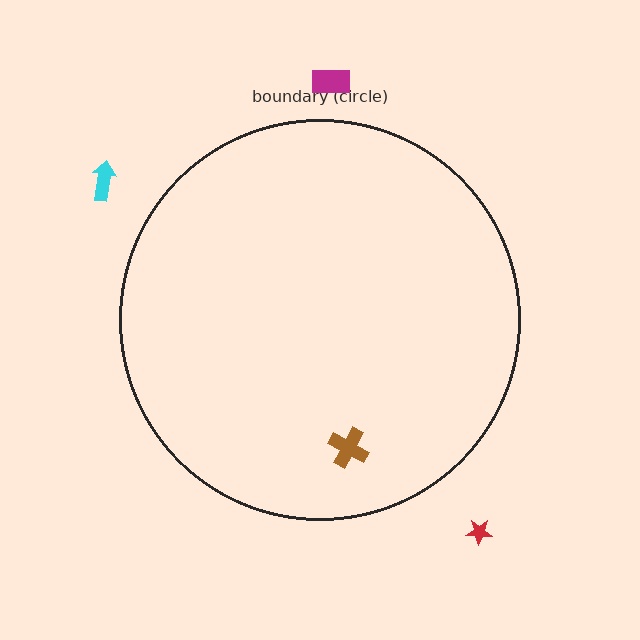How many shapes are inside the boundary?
1 inside, 3 outside.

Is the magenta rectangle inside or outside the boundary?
Outside.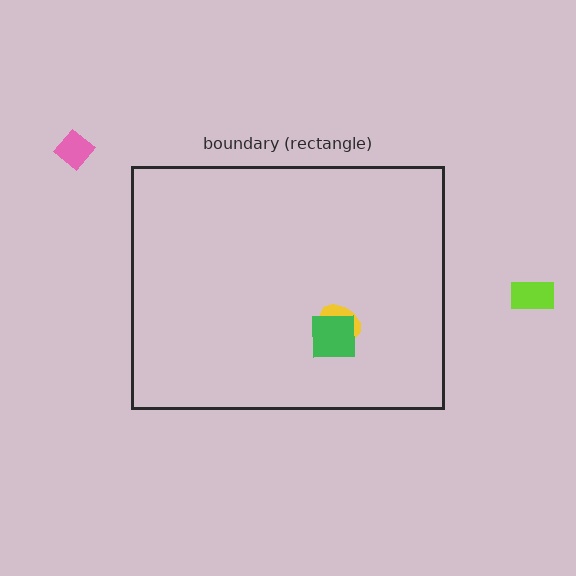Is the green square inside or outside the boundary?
Inside.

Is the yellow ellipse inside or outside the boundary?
Inside.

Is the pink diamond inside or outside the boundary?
Outside.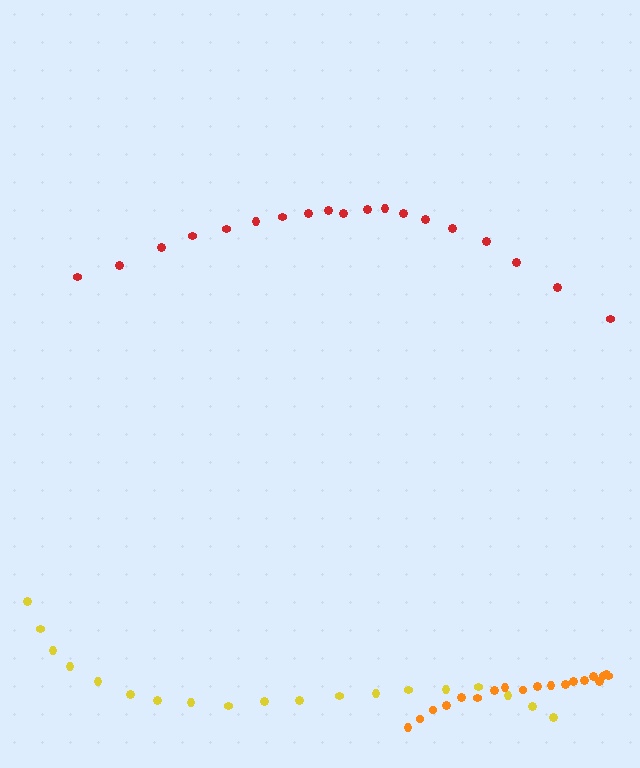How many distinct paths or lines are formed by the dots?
There are 3 distinct paths.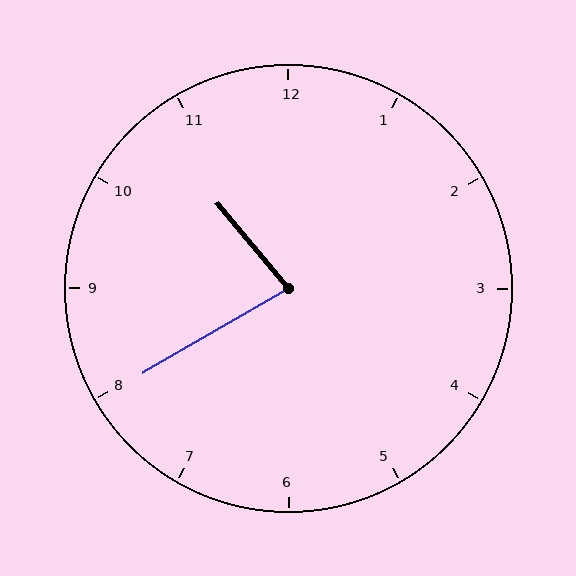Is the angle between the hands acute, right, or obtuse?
It is acute.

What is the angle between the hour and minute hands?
Approximately 80 degrees.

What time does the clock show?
10:40.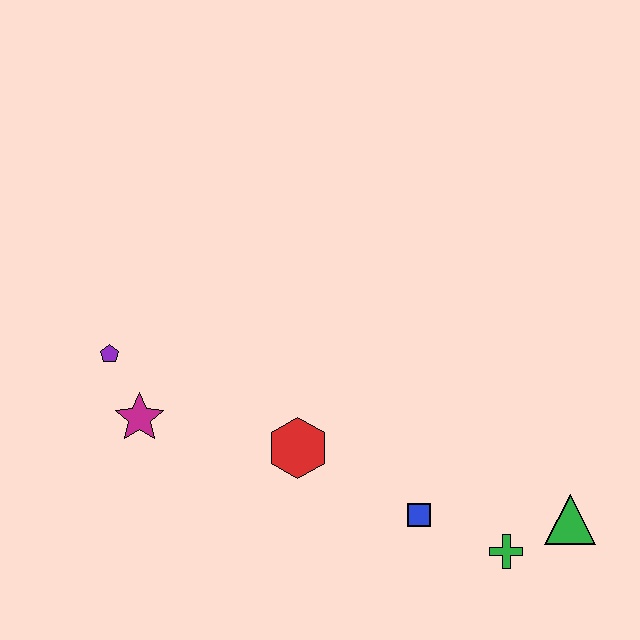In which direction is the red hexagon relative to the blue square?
The red hexagon is to the left of the blue square.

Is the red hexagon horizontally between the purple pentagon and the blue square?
Yes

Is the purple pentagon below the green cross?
No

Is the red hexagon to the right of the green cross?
No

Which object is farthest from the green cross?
The purple pentagon is farthest from the green cross.